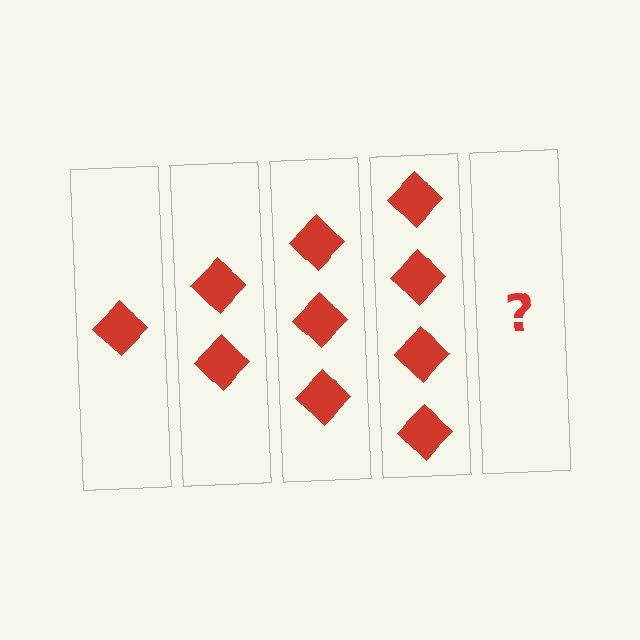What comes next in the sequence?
The next element should be 5 diamonds.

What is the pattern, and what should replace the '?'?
The pattern is that each step adds one more diamond. The '?' should be 5 diamonds.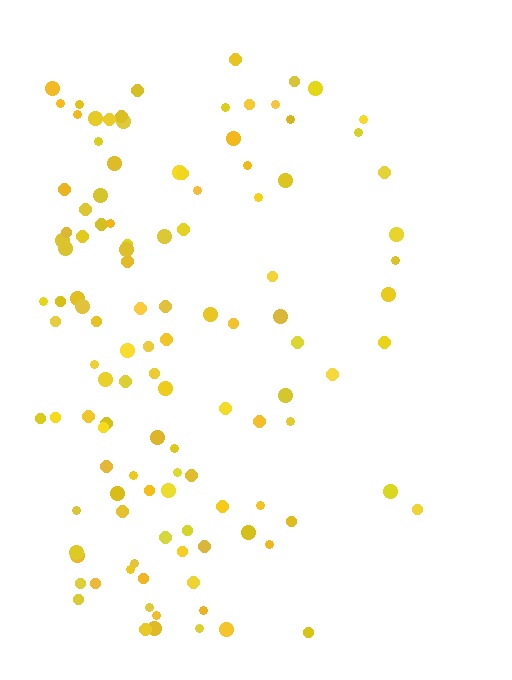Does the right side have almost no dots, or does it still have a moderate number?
Still a moderate number, just noticeably fewer than the left.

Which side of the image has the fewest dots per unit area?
The right.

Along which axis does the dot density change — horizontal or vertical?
Horizontal.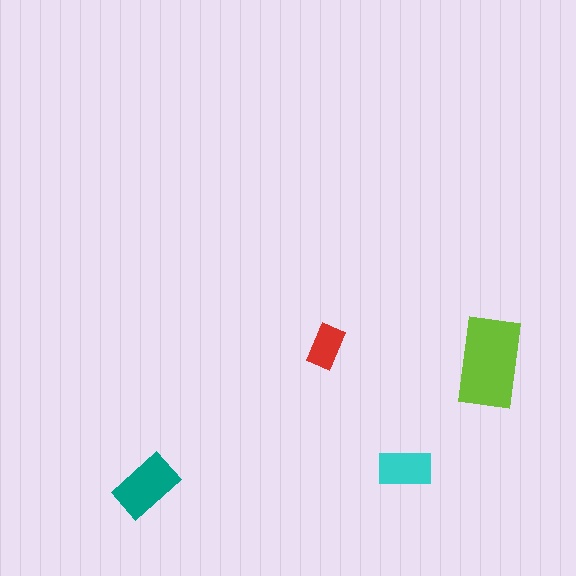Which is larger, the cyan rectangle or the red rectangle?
The cyan one.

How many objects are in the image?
There are 4 objects in the image.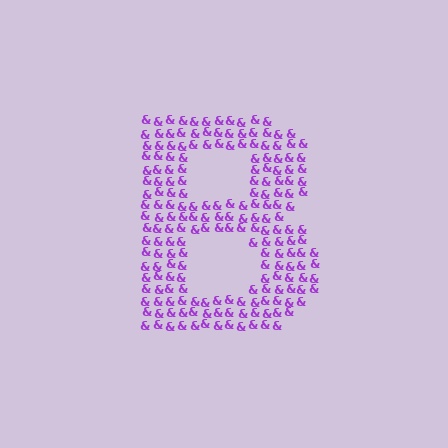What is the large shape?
The large shape is the letter B.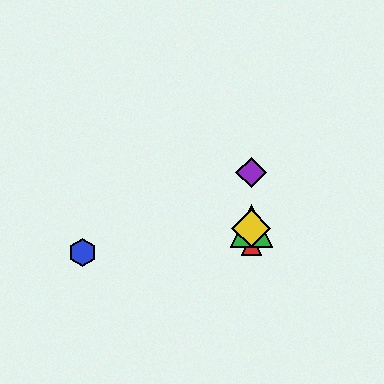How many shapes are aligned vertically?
4 shapes (the red triangle, the green triangle, the yellow diamond, the purple diamond) are aligned vertically.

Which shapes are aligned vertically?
The red triangle, the green triangle, the yellow diamond, the purple diamond are aligned vertically.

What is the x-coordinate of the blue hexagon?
The blue hexagon is at x≈83.